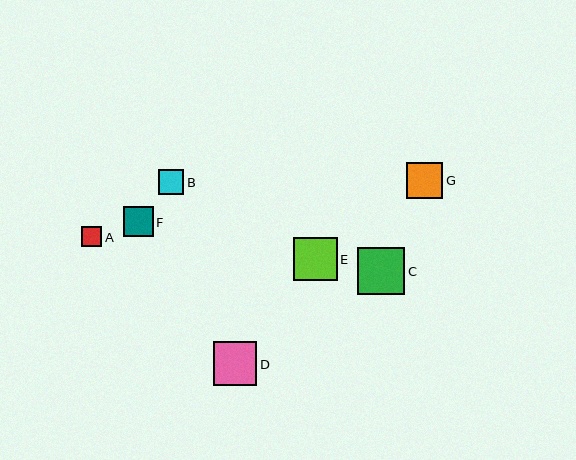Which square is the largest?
Square C is the largest with a size of approximately 48 pixels.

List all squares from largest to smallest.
From largest to smallest: C, E, D, G, F, B, A.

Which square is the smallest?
Square A is the smallest with a size of approximately 20 pixels.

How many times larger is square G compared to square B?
Square G is approximately 1.5 times the size of square B.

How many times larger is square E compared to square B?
Square E is approximately 1.7 times the size of square B.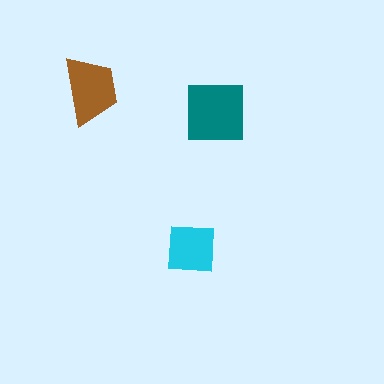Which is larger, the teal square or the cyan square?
The teal square.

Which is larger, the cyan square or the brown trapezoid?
The brown trapezoid.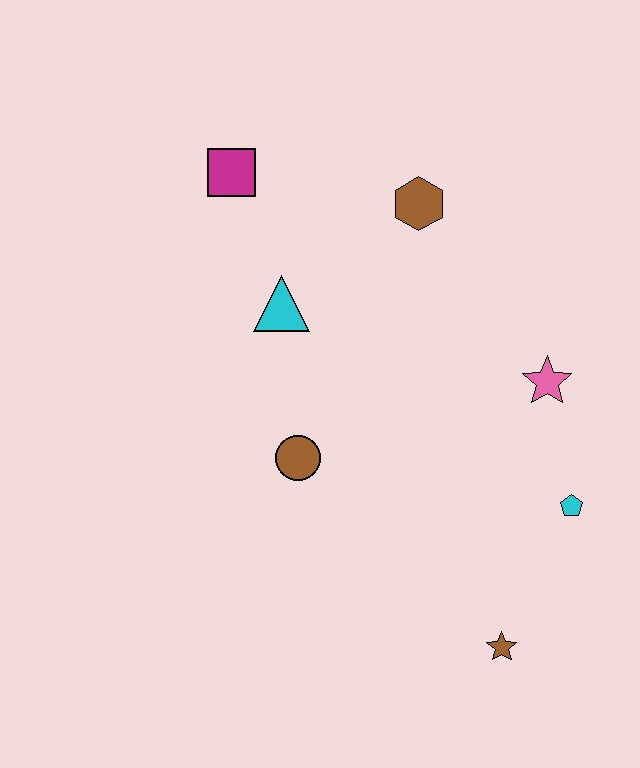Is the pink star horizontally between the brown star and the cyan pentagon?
Yes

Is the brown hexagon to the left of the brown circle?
No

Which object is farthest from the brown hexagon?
The brown star is farthest from the brown hexagon.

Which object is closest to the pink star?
The cyan pentagon is closest to the pink star.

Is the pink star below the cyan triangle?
Yes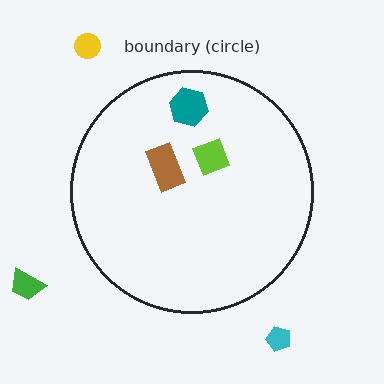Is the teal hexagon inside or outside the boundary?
Inside.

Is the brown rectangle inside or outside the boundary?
Inside.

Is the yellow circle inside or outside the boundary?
Outside.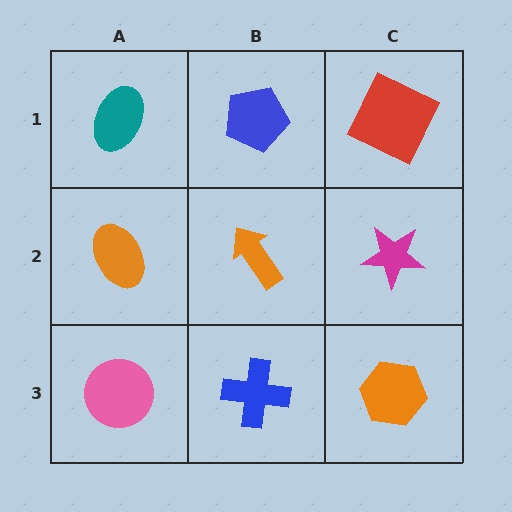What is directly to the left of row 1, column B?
A teal ellipse.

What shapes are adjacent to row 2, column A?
A teal ellipse (row 1, column A), a pink circle (row 3, column A), an orange arrow (row 2, column B).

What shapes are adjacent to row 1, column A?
An orange ellipse (row 2, column A), a blue pentagon (row 1, column B).